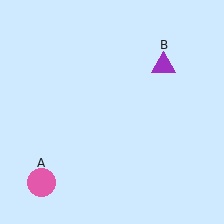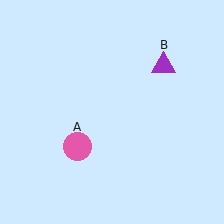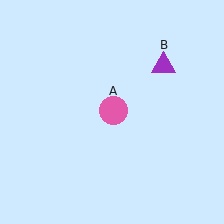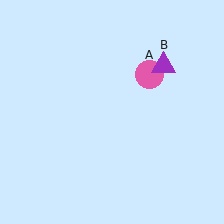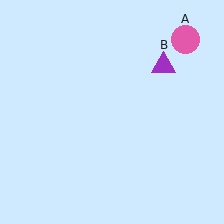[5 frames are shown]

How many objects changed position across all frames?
1 object changed position: pink circle (object A).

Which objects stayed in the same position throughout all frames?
Purple triangle (object B) remained stationary.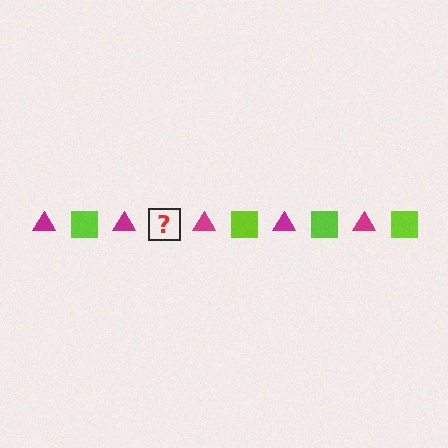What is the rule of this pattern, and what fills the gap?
The rule is that the pattern alternates between magenta triangle and lime square. The gap should be filled with a lime square.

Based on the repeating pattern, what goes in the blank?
The blank should be a lime square.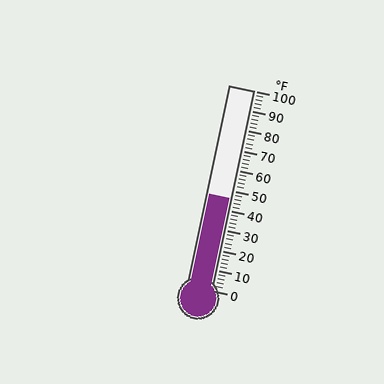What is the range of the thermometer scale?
The thermometer scale ranges from 0°F to 100°F.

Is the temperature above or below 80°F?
The temperature is below 80°F.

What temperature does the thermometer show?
The thermometer shows approximately 46°F.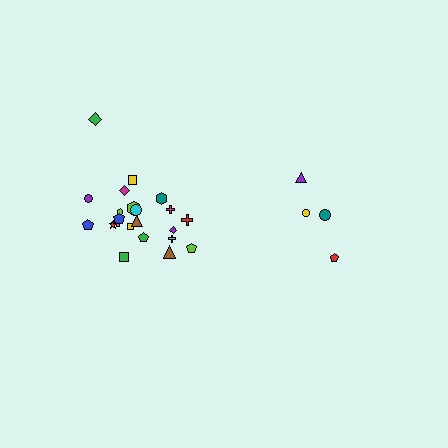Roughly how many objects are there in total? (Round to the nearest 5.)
Roughly 25 objects in total.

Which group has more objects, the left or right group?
The left group.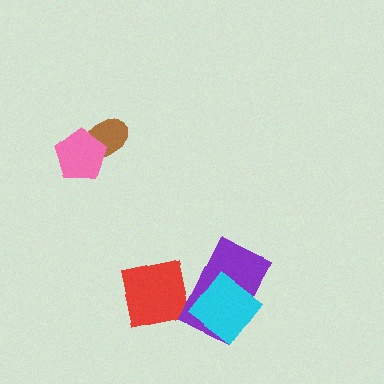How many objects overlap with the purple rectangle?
1 object overlaps with the purple rectangle.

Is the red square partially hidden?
No, no other shape covers it.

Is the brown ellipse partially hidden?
Yes, it is partially covered by another shape.